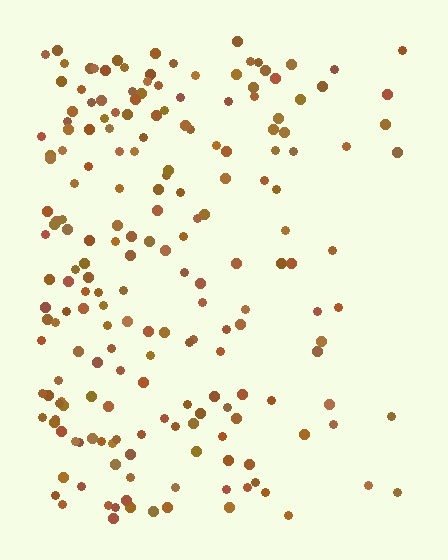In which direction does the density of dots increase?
From right to left, with the left side densest.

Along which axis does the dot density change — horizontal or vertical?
Horizontal.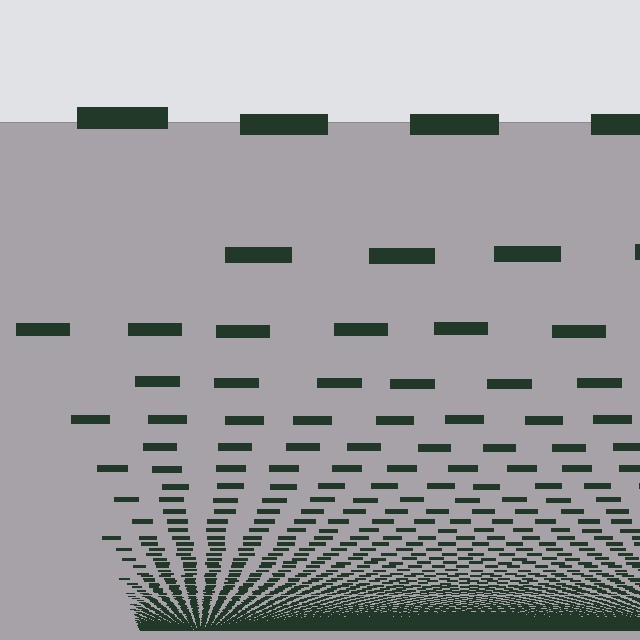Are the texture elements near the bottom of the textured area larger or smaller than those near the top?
Smaller. The gradient is inverted — elements near the bottom are smaller and denser.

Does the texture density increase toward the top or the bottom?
Density increases toward the bottom.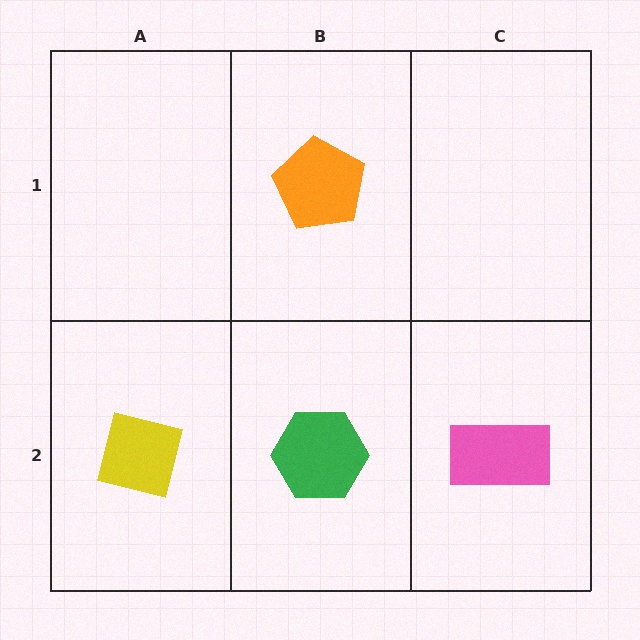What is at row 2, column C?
A pink rectangle.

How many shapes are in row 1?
1 shape.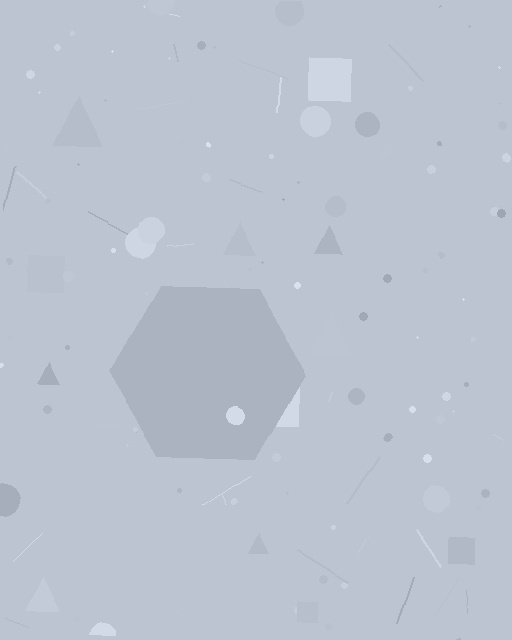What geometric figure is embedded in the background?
A hexagon is embedded in the background.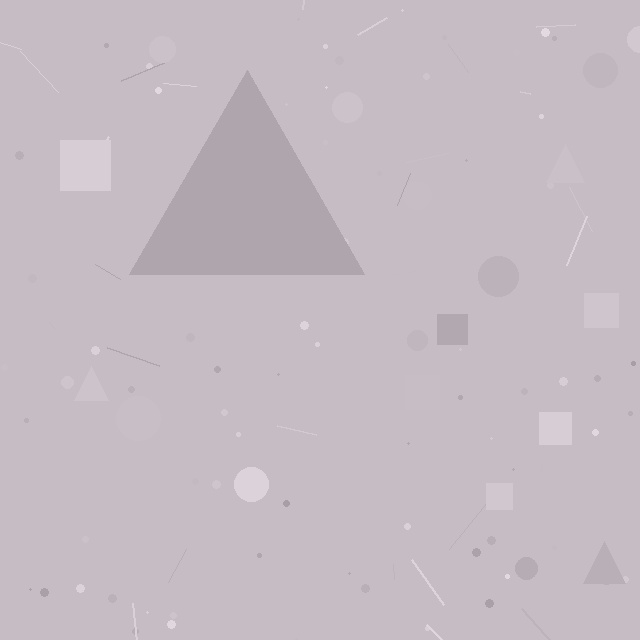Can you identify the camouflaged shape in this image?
The camouflaged shape is a triangle.